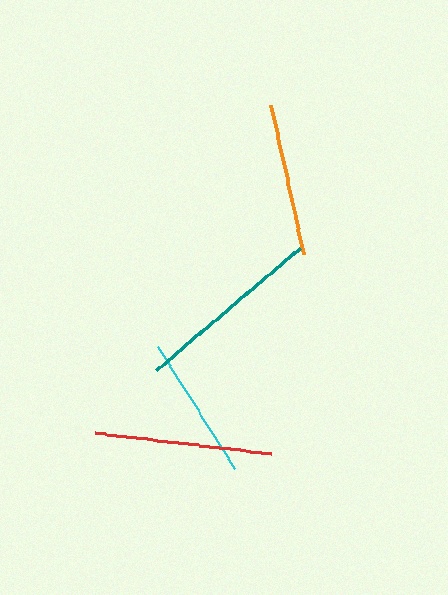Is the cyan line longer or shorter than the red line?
The red line is longer than the cyan line.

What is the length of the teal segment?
The teal segment is approximately 188 pixels long.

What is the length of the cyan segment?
The cyan segment is approximately 146 pixels long.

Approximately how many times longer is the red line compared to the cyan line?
The red line is approximately 1.2 times the length of the cyan line.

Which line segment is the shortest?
The cyan line is the shortest at approximately 146 pixels.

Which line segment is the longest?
The teal line is the longest at approximately 188 pixels.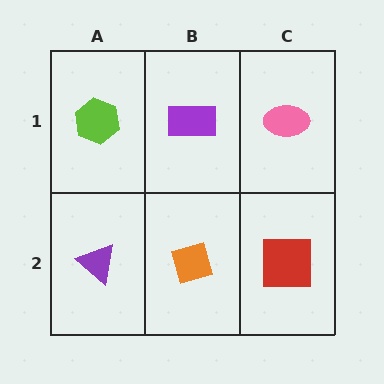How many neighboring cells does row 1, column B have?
3.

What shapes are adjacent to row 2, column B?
A purple rectangle (row 1, column B), a purple triangle (row 2, column A), a red square (row 2, column C).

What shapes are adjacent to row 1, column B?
An orange diamond (row 2, column B), a lime hexagon (row 1, column A), a pink ellipse (row 1, column C).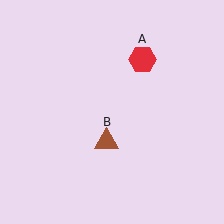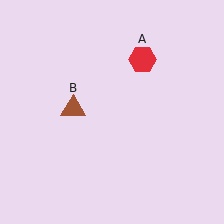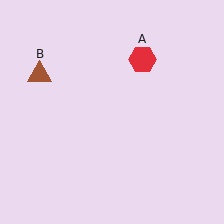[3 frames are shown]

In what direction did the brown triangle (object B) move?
The brown triangle (object B) moved up and to the left.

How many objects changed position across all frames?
1 object changed position: brown triangle (object B).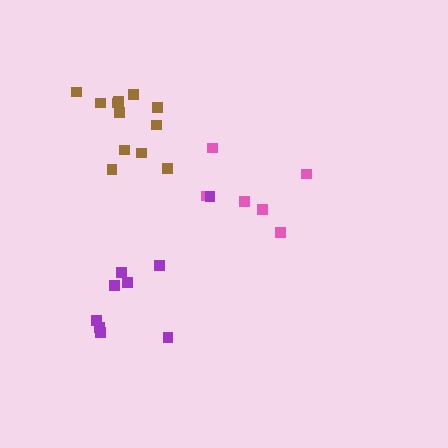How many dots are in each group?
Group 1: 12 dots, Group 2: 6 dots, Group 3: 9 dots (27 total).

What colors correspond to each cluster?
The clusters are colored: brown, pink, purple.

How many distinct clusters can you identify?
There are 3 distinct clusters.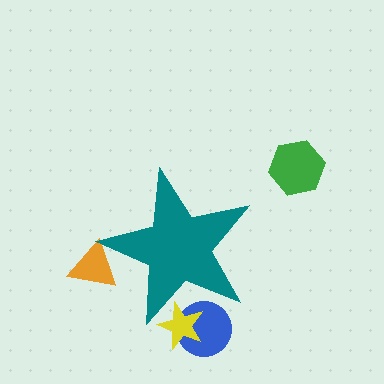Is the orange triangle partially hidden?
Yes, the orange triangle is partially hidden behind the teal star.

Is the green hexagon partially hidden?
No, the green hexagon is fully visible.